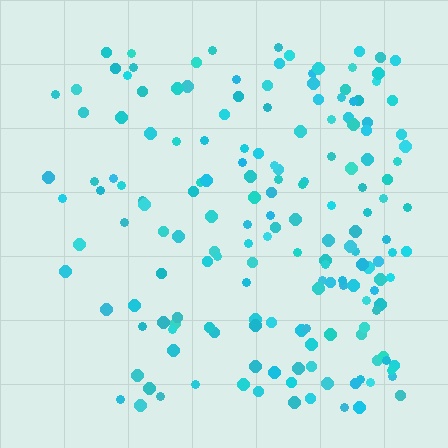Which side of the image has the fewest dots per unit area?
The left.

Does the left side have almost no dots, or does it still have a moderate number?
Still a moderate number, just noticeably fewer than the right.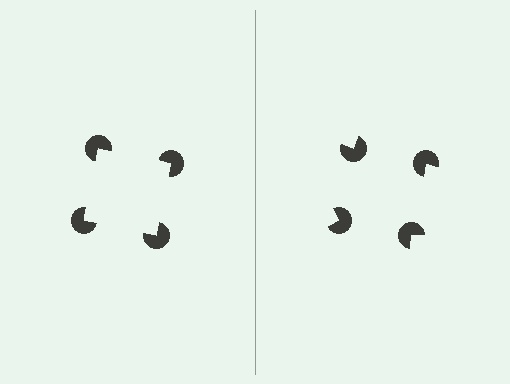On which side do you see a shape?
An illusory square appears on the left side. On the right side the wedge cuts are rotated, so no coherent shape forms.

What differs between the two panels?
The pac-man discs are positioned identically on both sides; only the wedge orientations differ. On the left they align to a square; on the right they are misaligned.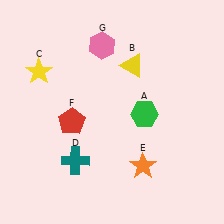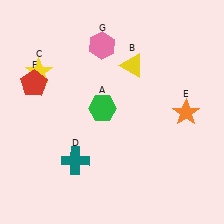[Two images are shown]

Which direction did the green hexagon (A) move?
The green hexagon (A) moved left.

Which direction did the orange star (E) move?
The orange star (E) moved up.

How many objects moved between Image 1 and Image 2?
3 objects moved between the two images.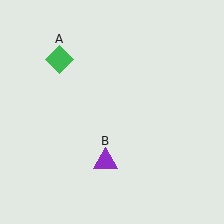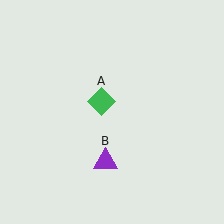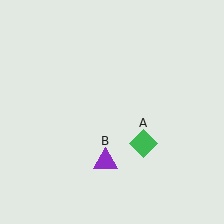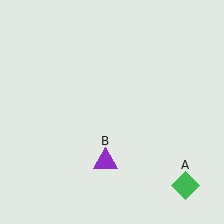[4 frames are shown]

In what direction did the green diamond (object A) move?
The green diamond (object A) moved down and to the right.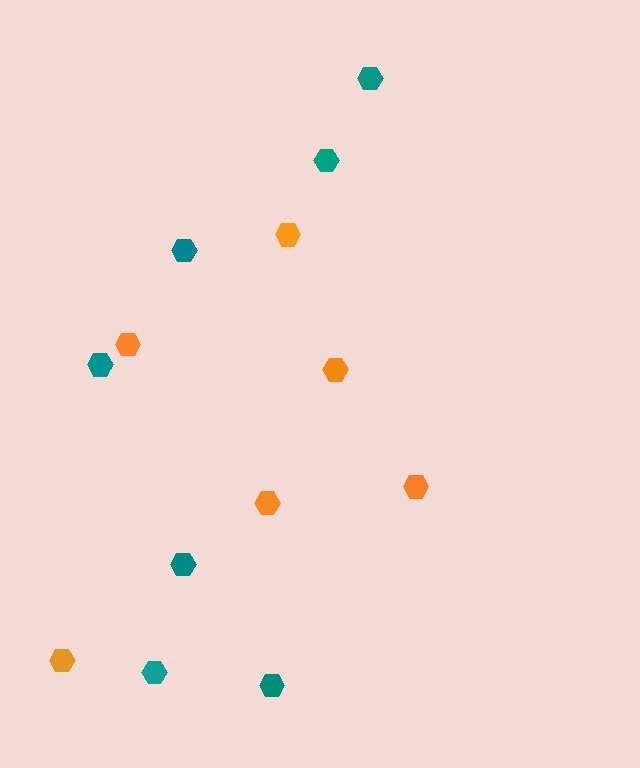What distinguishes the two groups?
There are 2 groups: one group of orange hexagons (6) and one group of teal hexagons (7).